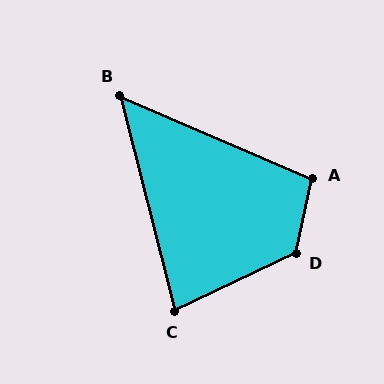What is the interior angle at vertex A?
Approximately 101 degrees (obtuse).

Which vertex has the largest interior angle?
D, at approximately 128 degrees.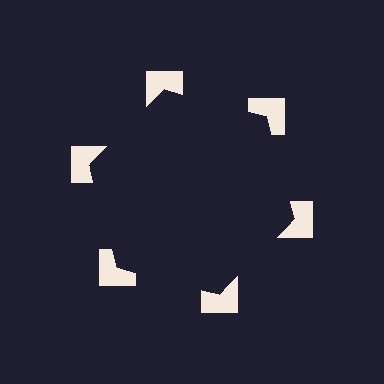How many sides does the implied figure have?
6 sides.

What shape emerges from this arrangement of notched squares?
An illusory hexagon — its edges are inferred from the aligned wedge cuts in the notched squares, not physically drawn.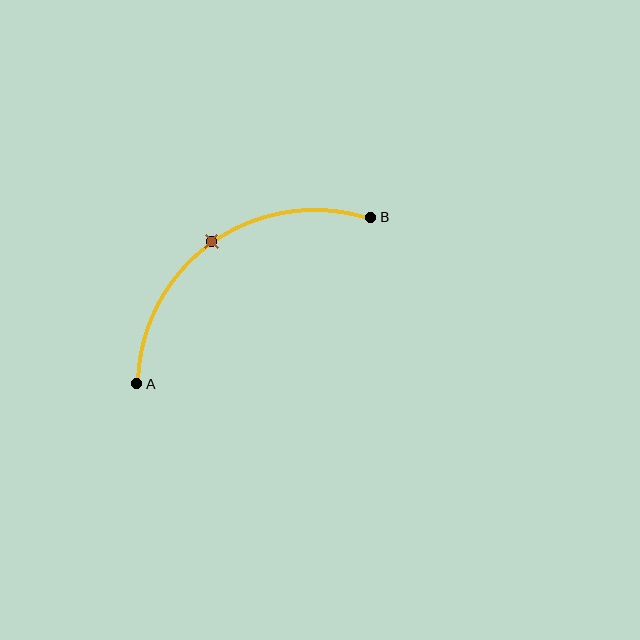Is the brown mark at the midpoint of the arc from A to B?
Yes. The brown mark lies on the arc at equal arc-length from both A and B — it is the arc midpoint.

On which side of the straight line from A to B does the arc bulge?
The arc bulges above and to the left of the straight line connecting A and B.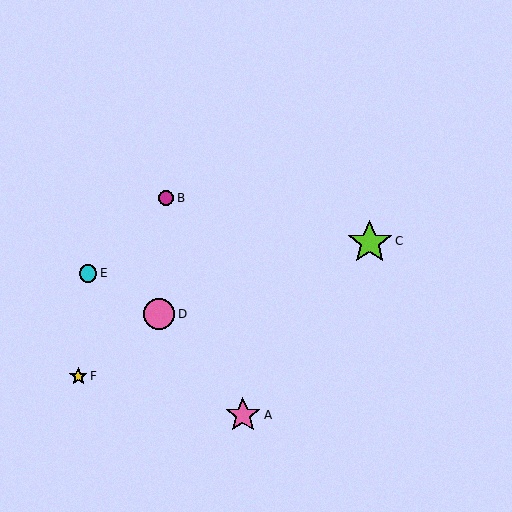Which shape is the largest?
The lime star (labeled C) is the largest.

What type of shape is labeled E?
Shape E is a cyan circle.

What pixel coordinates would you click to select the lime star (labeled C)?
Click at (370, 242) to select the lime star C.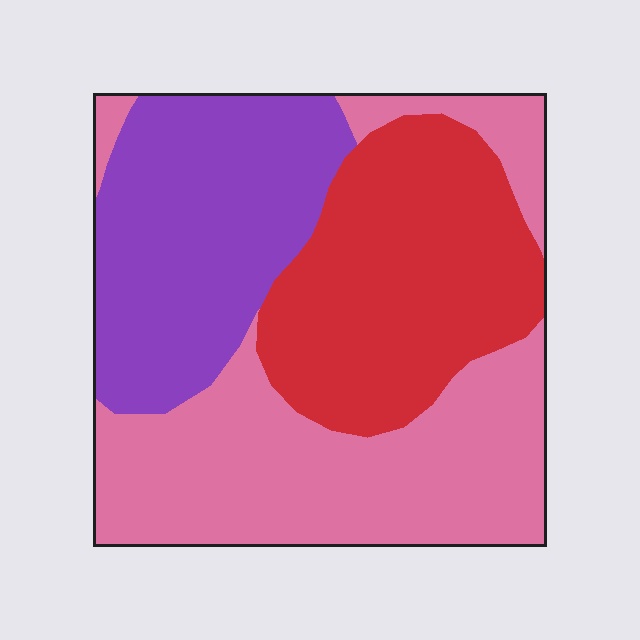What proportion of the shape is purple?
Purple takes up between a quarter and a half of the shape.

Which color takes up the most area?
Pink, at roughly 40%.